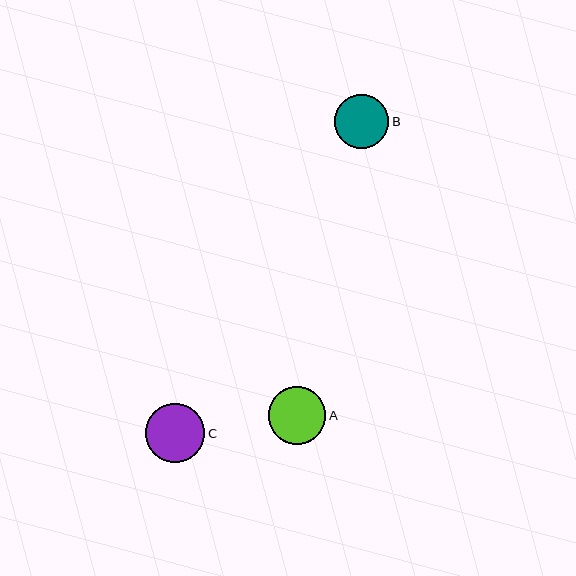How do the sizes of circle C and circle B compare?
Circle C and circle B are approximately the same size.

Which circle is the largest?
Circle C is the largest with a size of approximately 59 pixels.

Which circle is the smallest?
Circle B is the smallest with a size of approximately 54 pixels.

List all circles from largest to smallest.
From largest to smallest: C, A, B.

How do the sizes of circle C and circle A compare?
Circle C and circle A are approximately the same size.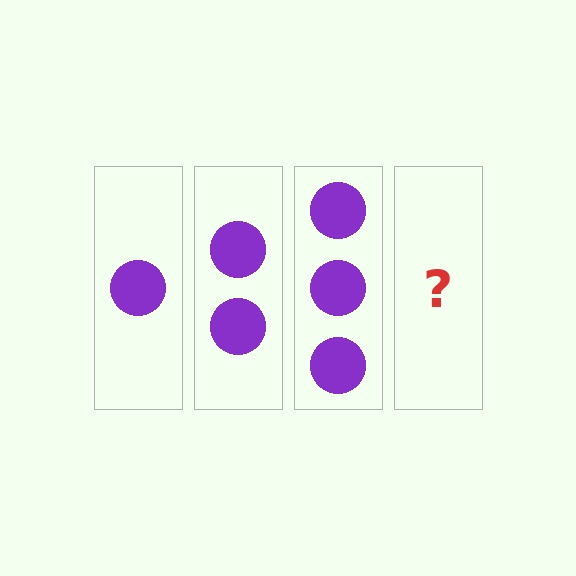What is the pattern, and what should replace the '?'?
The pattern is that each step adds one more circle. The '?' should be 4 circles.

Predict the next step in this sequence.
The next step is 4 circles.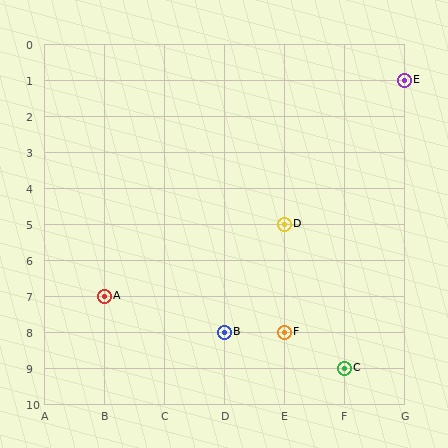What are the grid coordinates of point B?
Point B is at grid coordinates (D, 8).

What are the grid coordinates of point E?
Point E is at grid coordinates (G, 1).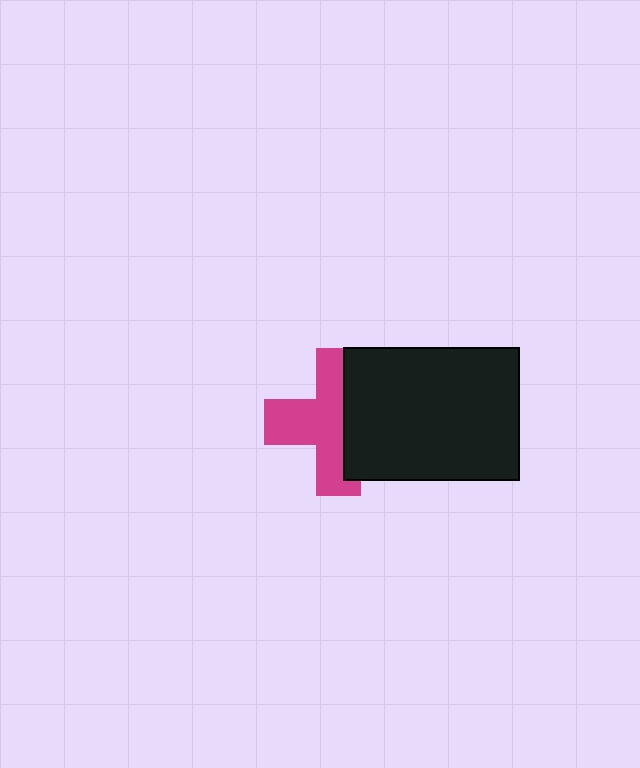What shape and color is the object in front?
The object in front is a black rectangle.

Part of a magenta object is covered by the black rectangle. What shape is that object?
It is a cross.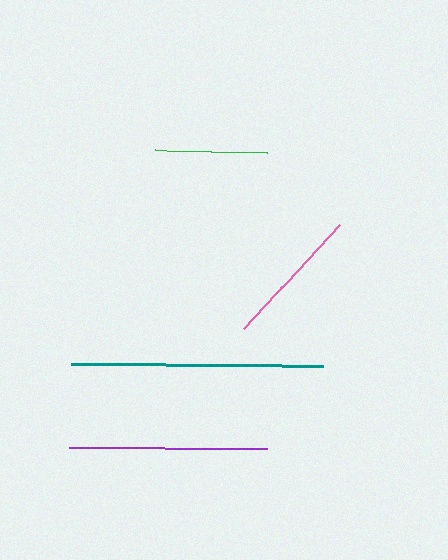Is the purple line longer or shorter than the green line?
The purple line is longer than the green line.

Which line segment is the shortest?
The green line is the shortest at approximately 112 pixels.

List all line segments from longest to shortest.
From longest to shortest: teal, purple, pink, green.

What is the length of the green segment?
The green segment is approximately 112 pixels long.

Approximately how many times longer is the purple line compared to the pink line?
The purple line is approximately 1.4 times the length of the pink line.